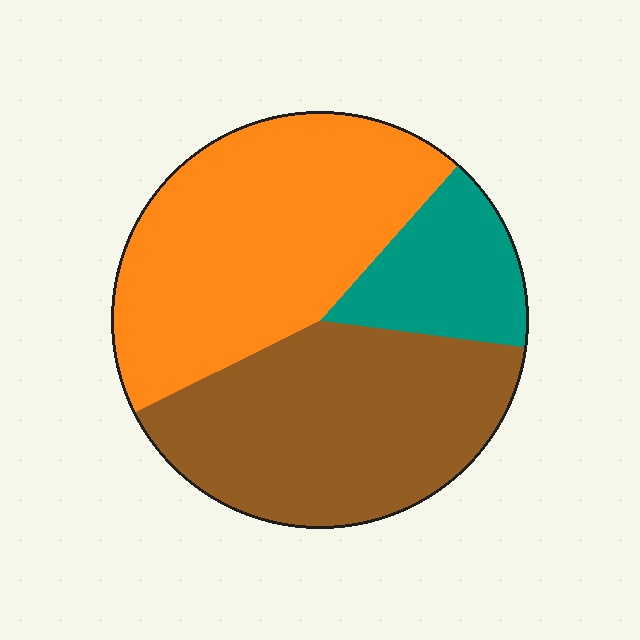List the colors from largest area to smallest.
From largest to smallest: orange, brown, teal.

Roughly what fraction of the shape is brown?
Brown takes up about two fifths (2/5) of the shape.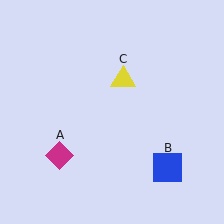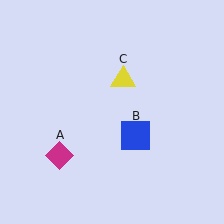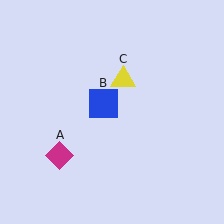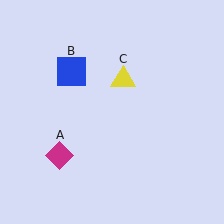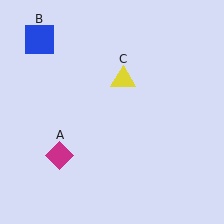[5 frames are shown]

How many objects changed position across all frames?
1 object changed position: blue square (object B).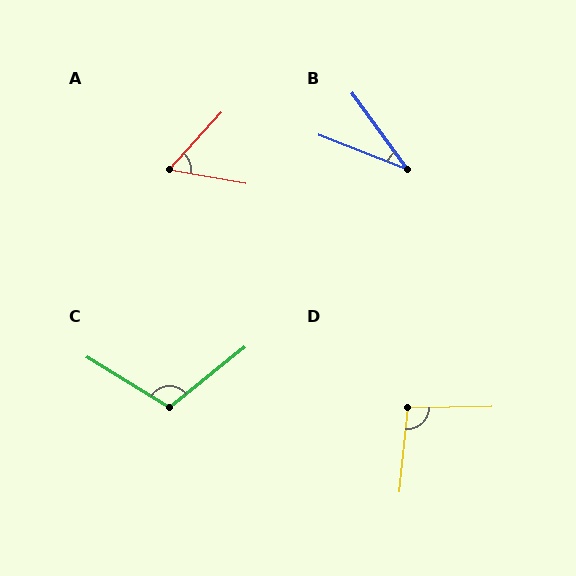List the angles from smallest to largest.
B (32°), A (57°), D (97°), C (110°).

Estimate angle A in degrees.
Approximately 57 degrees.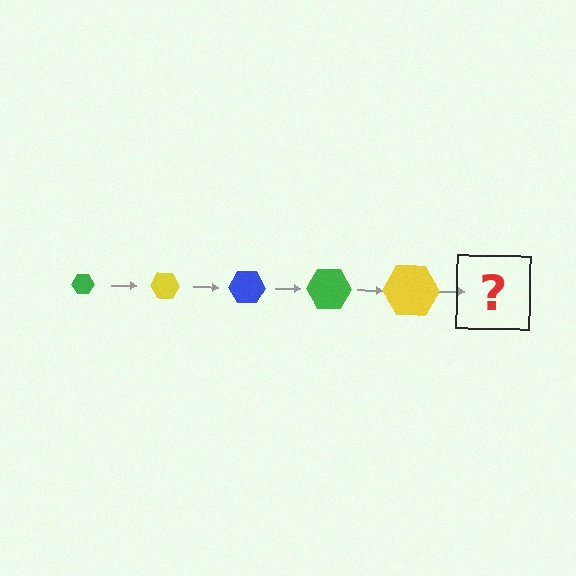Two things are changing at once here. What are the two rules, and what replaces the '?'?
The two rules are that the hexagon grows larger each step and the color cycles through green, yellow, and blue. The '?' should be a blue hexagon, larger than the previous one.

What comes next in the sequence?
The next element should be a blue hexagon, larger than the previous one.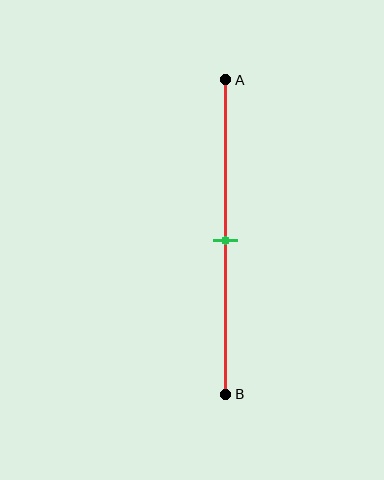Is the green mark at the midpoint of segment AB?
Yes, the mark is approximately at the midpoint.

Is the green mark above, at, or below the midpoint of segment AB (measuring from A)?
The green mark is approximately at the midpoint of segment AB.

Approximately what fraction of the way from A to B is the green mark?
The green mark is approximately 50% of the way from A to B.